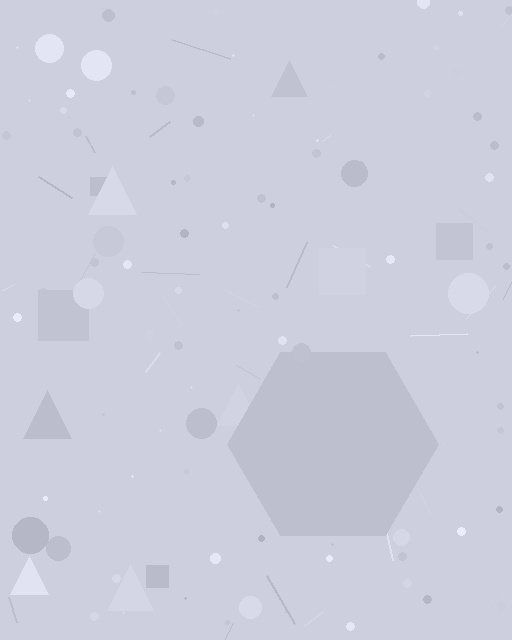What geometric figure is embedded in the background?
A hexagon is embedded in the background.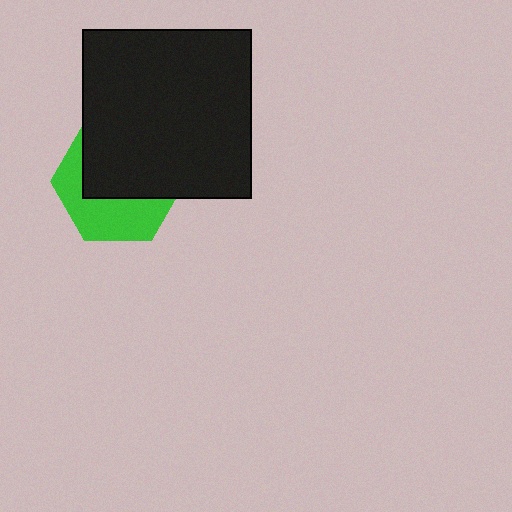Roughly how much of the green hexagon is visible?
A small part of it is visible (roughly 42%).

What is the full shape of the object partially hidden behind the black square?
The partially hidden object is a green hexagon.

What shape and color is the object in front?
The object in front is a black square.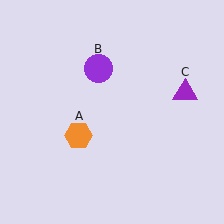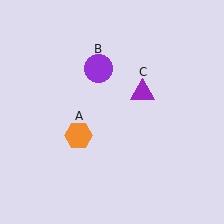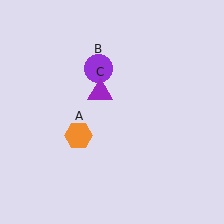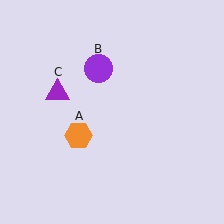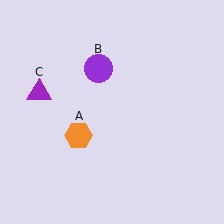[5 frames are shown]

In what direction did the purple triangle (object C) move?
The purple triangle (object C) moved left.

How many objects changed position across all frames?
1 object changed position: purple triangle (object C).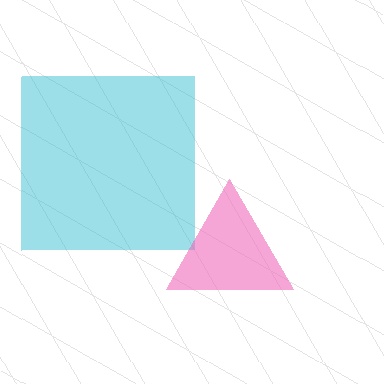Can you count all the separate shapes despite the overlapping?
Yes, there are 2 separate shapes.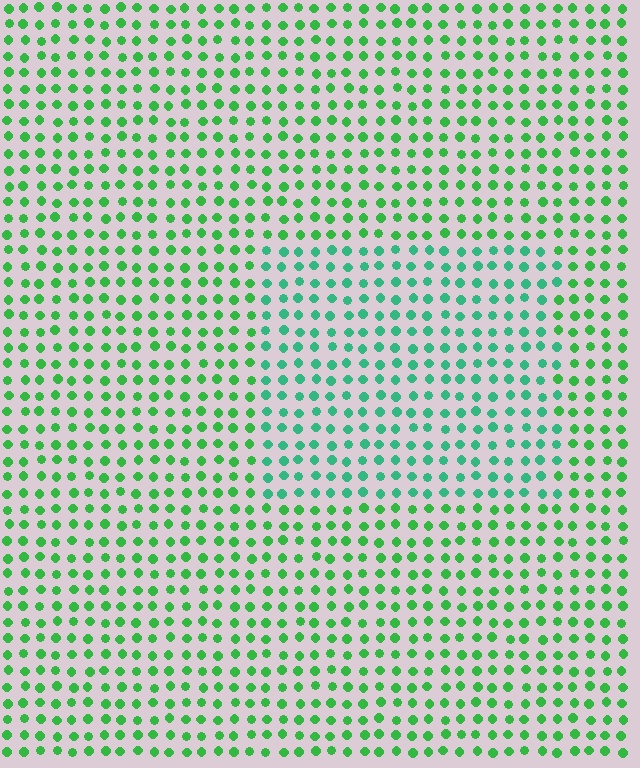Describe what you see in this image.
The image is filled with small green elements in a uniform arrangement. A rectangle-shaped region is visible where the elements are tinted to a slightly different hue, forming a subtle color boundary.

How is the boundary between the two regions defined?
The boundary is defined purely by a slight shift in hue (about 29 degrees). Spacing, size, and orientation are identical on both sides.